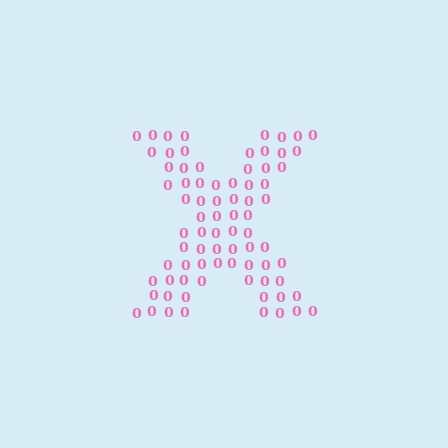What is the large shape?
The large shape is the letter X.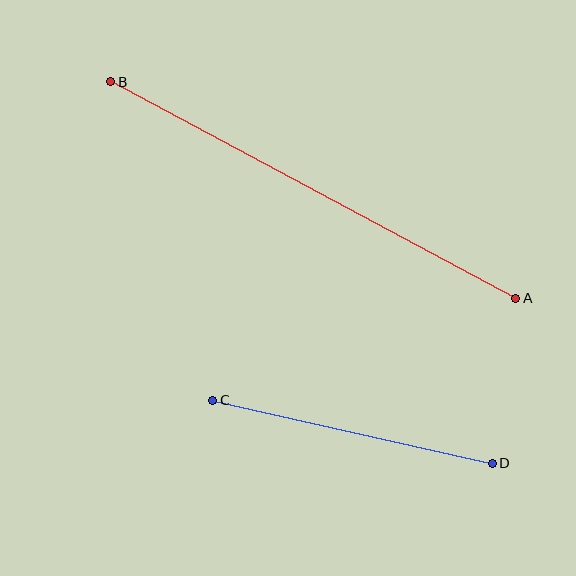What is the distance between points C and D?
The distance is approximately 287 pixels.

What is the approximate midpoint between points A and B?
The midpoint is at approximately (313, 190) pixels.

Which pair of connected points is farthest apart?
Points A and B are farthest apart.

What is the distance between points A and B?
The distance is approximately 460 pixels.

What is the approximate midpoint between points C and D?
The midpoint is at approximately (352, 432) pixels.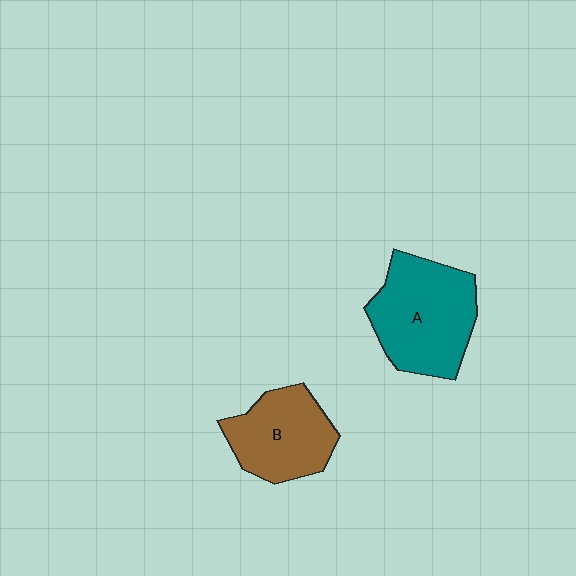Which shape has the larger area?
Shape A (teal).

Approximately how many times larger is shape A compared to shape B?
Approximately 1.3 times.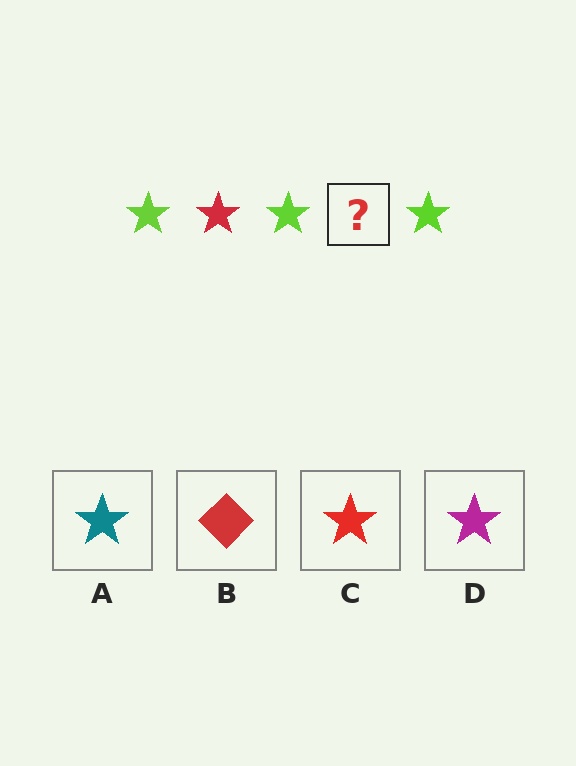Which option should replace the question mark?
Option C.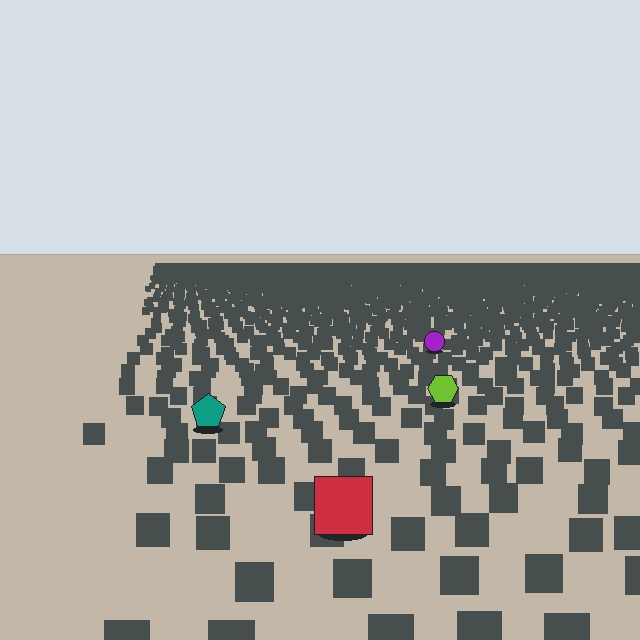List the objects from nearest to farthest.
From nearest to farthest: the red square, the teal pentagon, the lime hexagon, the purple circle.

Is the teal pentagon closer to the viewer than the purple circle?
Yes. The teal pentagon is closer — you can tell from the texture gradient: the ground texture is coarser near it.